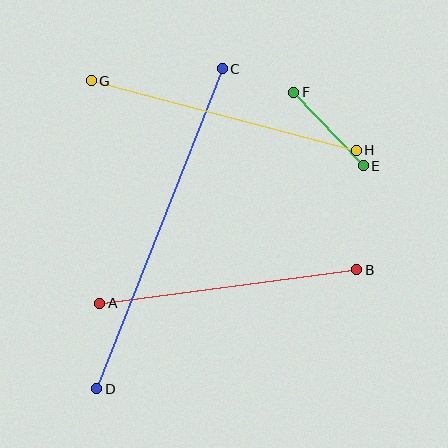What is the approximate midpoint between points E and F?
The midpoint is at approximately (328, 129) pixels.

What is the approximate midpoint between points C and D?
The midpoint is at approximately (159, 229) pixels.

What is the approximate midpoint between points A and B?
The midpoint is at approximately (228, 287) pixels.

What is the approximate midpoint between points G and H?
The midpoint is at approximately (224, 116) pixels.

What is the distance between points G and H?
The distance is approximately 274 pixels.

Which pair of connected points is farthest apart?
Points C and D are farthest apart.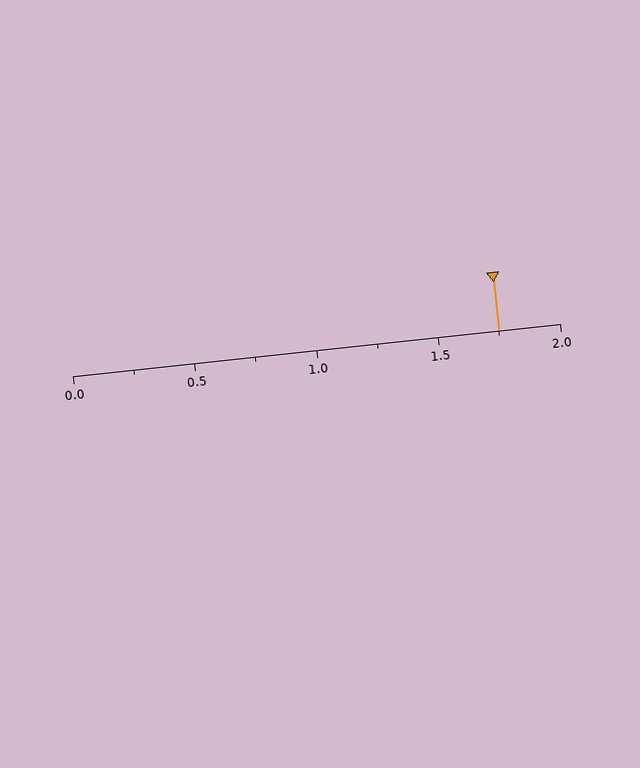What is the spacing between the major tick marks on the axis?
The major ticks are spaced 0.5 apart.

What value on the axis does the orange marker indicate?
The marker indicates approximately 1.75.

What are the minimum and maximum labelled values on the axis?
The axis runs from 0.0 to 2.0.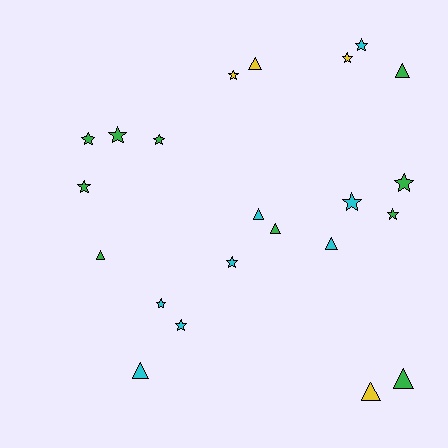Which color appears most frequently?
Green, with 10 objects.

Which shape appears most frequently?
Star, with 13 objects.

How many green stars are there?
There are 6 green stars.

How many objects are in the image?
There are 22 objects.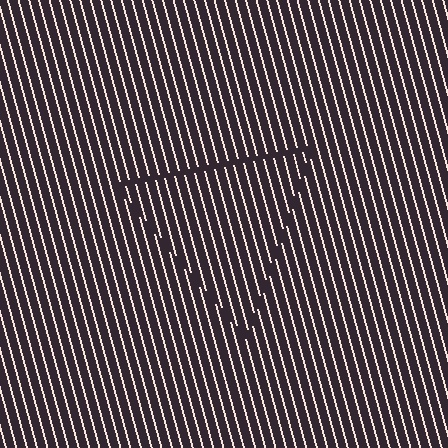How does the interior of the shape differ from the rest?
The interior of the shape contains the same grating, shifted by half a period — the contour is defined by the phase discontinuity where line-ends from the inner and outer gratings abut.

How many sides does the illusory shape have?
3 sides — the line-ends trace a triangle.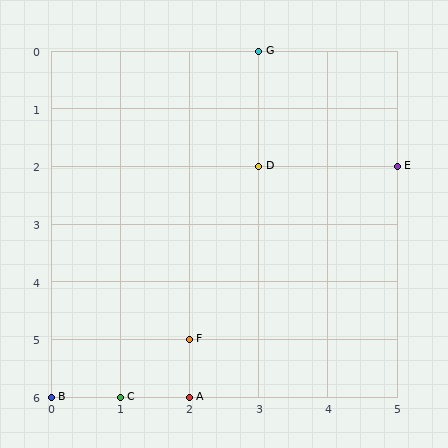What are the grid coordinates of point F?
Point F is at grid coordinates (2, 5).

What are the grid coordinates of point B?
Point B is at grid coordinates (0, 6).